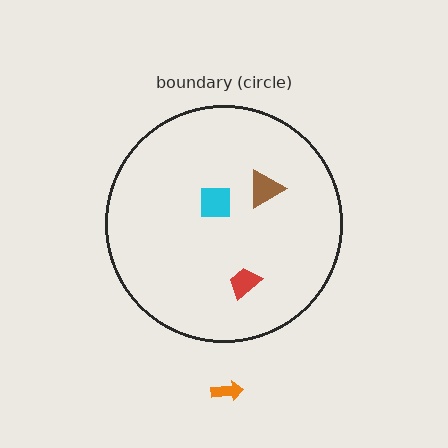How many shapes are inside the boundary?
3 inside, 1 outside.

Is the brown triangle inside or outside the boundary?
Inside.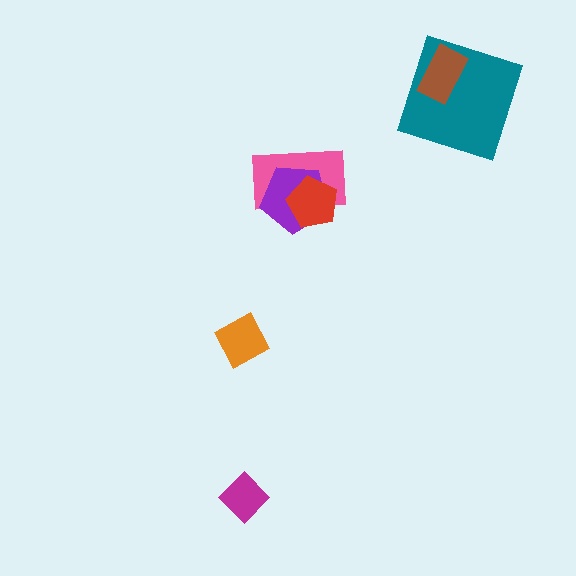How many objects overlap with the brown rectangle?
1 object overlaps with the brown rectangle.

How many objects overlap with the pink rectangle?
2 objects overlap with the pink rectangle.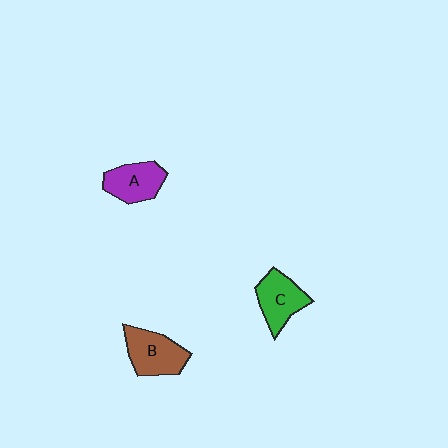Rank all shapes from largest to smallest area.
From largest to smallest: B (brown), C (green), A (purple).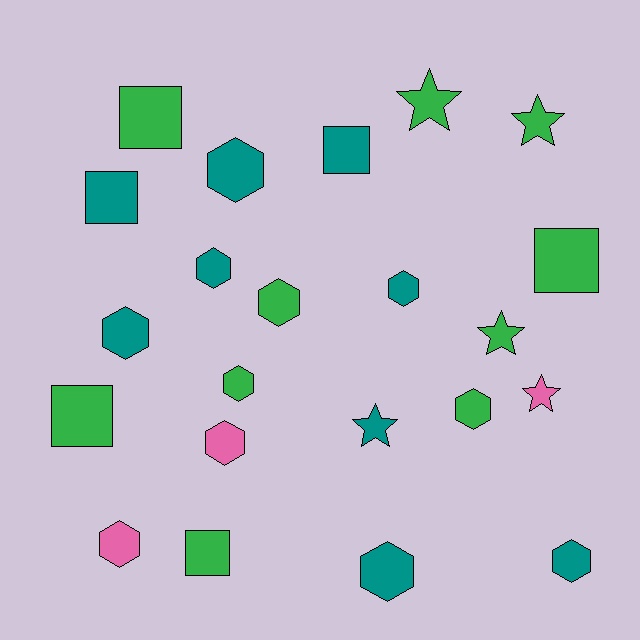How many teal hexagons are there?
There are 6 teal hexagons.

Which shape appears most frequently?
Hexagon, with 11 objects.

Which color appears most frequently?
Green, with 10 objects.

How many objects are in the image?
There are 22 objects.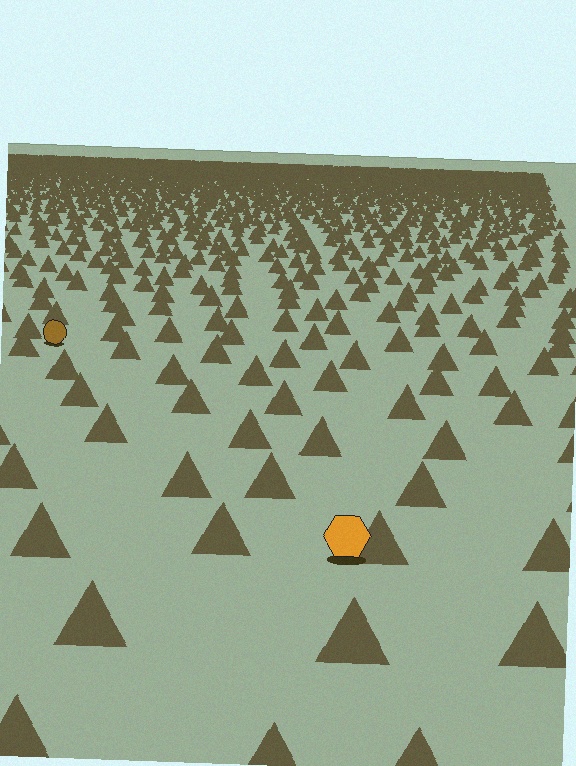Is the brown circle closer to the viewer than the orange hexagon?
No. The orange hexagon is closer — you can tell from the texture gradient: the ground texture is coarser near it.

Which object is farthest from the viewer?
The brown circle is farthest from the viewer. It appears smaller and the ground texture around it is denser.